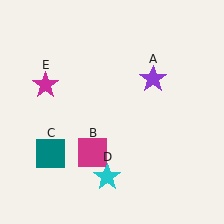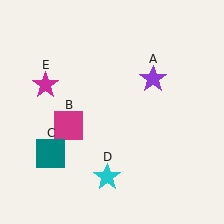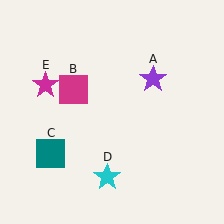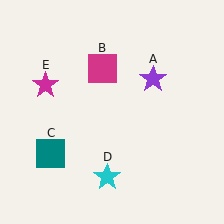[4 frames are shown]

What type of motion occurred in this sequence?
The magenta square (object B) rotated clockwise around the center of the scene.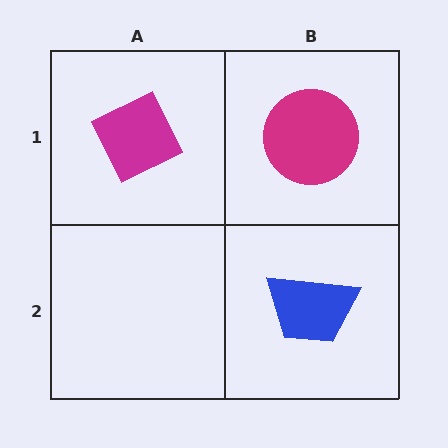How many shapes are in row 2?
1 shape.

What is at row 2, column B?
A blue trapezoid.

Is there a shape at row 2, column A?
No, that cell is empty.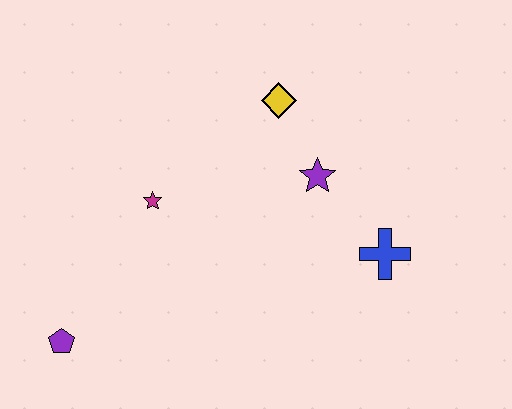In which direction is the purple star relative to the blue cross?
The purple star is above the blue cross.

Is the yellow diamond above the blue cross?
Yes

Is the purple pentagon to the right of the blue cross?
No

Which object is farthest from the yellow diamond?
The purple pentagon is farthest from the yellow diamond.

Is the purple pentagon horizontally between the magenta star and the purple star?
No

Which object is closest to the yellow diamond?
The purple star is closest to the yellow diamond.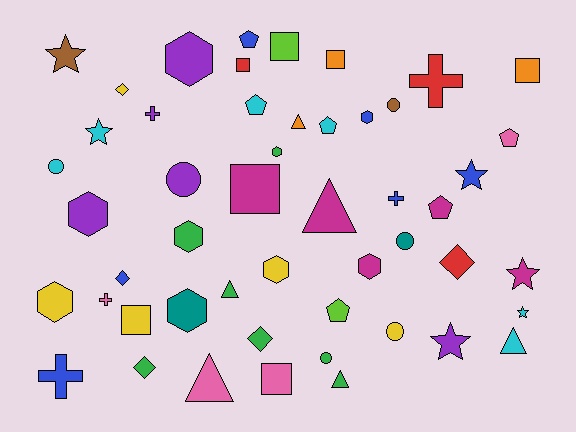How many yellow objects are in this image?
There are 5 yellow objects.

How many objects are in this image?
There are 50 objects.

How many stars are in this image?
There are 6 stars.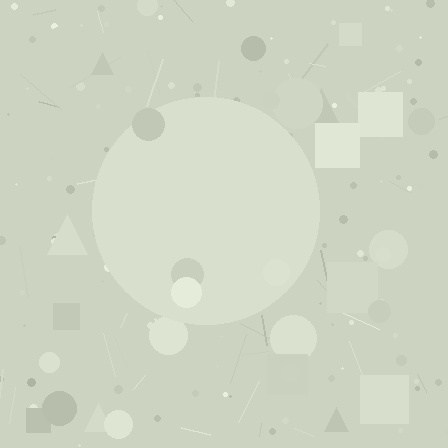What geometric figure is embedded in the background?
A circle is embedded in the background.